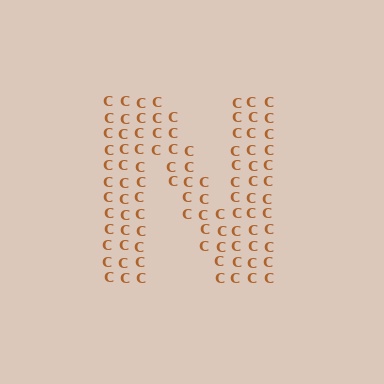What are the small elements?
The small elements are letter C's.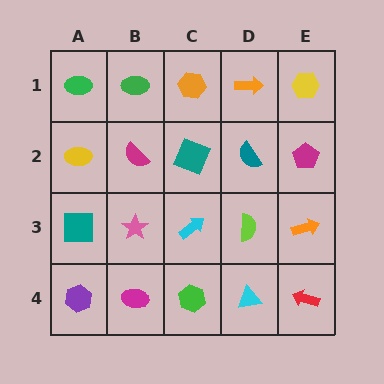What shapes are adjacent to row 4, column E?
An orange arrow (row 3, column E), a cyan triangle (row 4, column D).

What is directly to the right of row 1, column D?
A yellow hexagon.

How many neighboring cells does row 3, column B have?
4.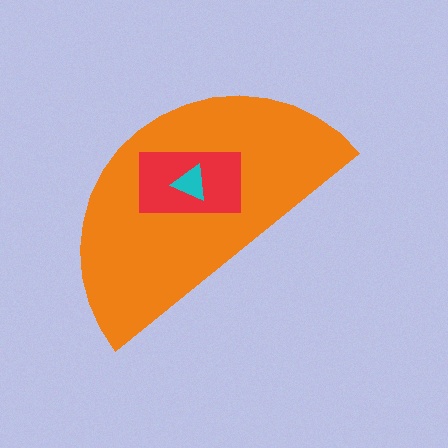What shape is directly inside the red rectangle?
The cyan triangle.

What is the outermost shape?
The orange semicircle.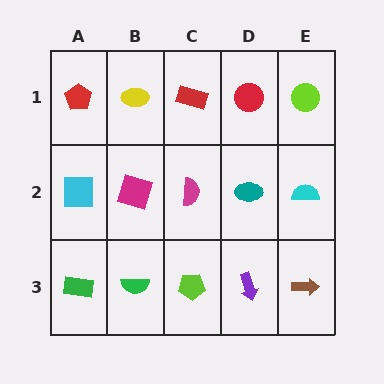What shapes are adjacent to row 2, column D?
A red circle (row 1, column D), a purple arrow (row 3, column D), a magenta semicircle (row 2, column C), a cyan semicircle (row 2, column E).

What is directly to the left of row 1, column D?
A red rectangle.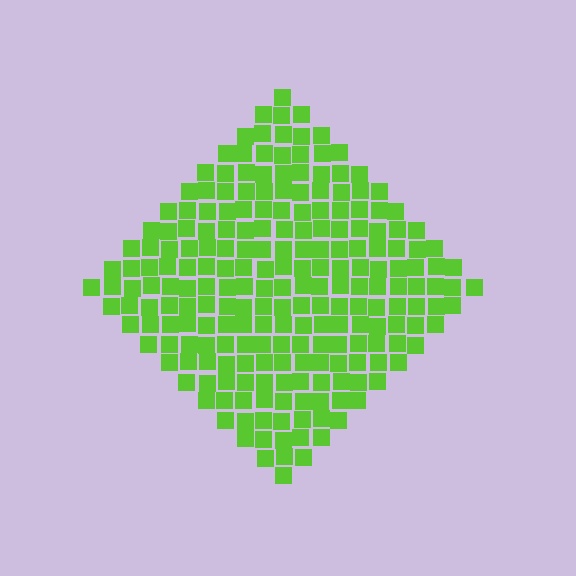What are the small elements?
The small elements are squares.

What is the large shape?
The large shape is a diamond.